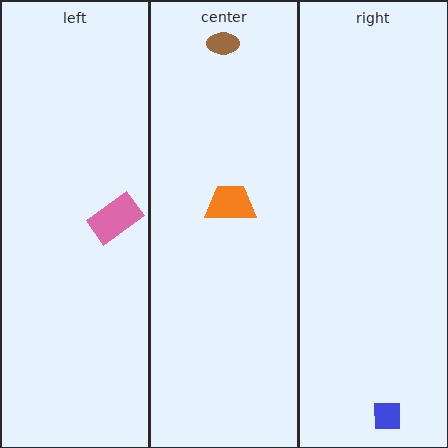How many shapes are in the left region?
1.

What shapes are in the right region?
The blue square.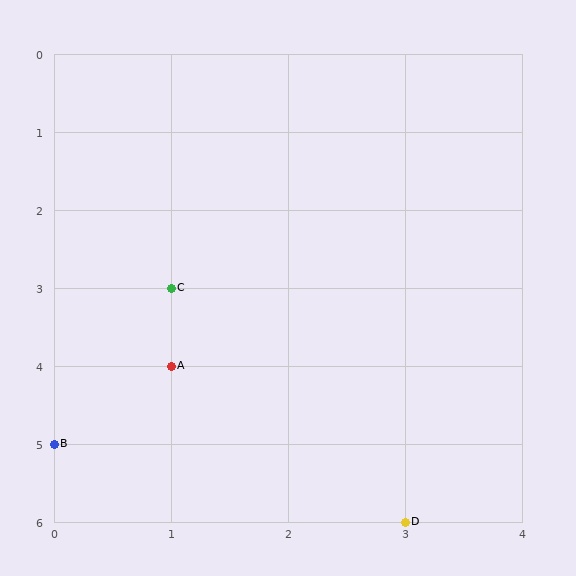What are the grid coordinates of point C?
Point C is at grid coordinates (1, 3).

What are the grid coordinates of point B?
Point B is at grid coordinates (0, 5).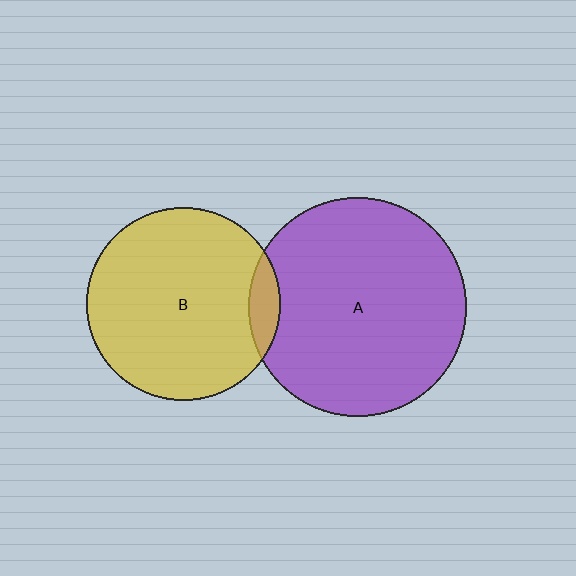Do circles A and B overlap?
Yes.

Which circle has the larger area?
Circle A (purple).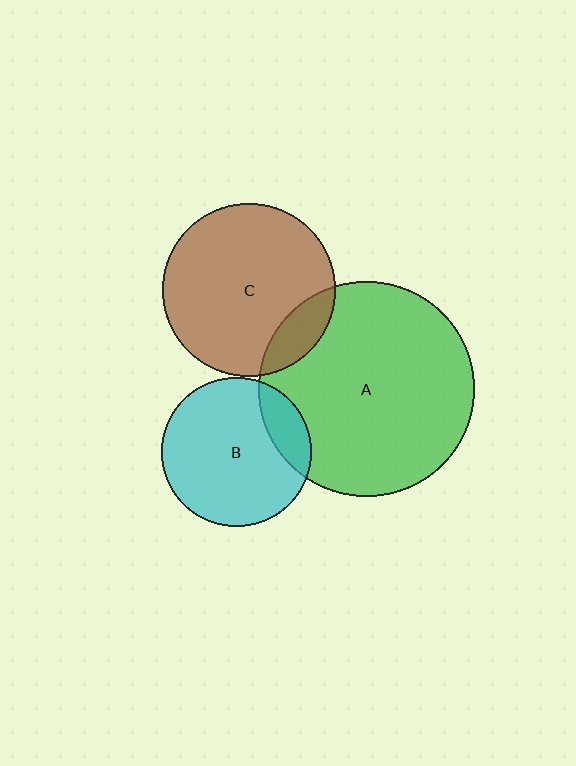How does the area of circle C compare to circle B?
Approximately 1.3 times.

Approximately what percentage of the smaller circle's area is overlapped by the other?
Approximately 15%.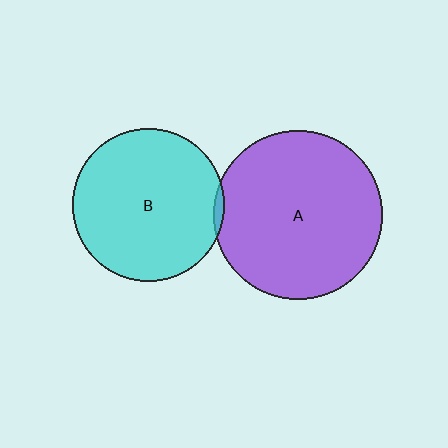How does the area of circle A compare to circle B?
Approximately 1.2 times.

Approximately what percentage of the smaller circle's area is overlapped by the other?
Approximately 5%.